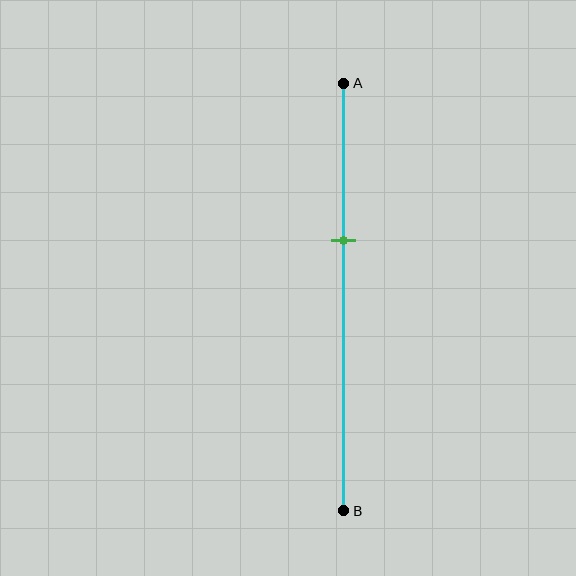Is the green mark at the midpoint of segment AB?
No, the mark is at about 35% from A, not at the 50% midpoint.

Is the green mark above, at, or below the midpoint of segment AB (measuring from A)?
The green mark is above the midpoint of segment AB.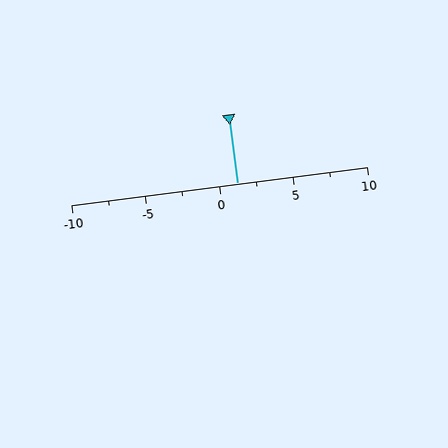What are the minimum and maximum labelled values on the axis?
The axis runs from -10 to 10.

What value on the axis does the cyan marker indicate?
The marker indicates approximately 1.2.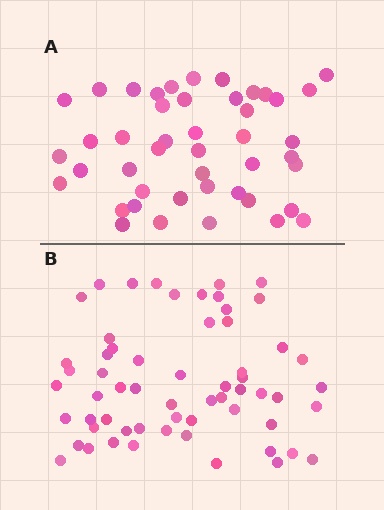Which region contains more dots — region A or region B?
Region B (the bottom region) has more dots.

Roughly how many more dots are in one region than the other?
Region B has approximately 15 more dots than region A.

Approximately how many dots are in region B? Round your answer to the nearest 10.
About 60 dots.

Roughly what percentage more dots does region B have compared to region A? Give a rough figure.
About 35% more.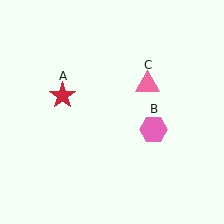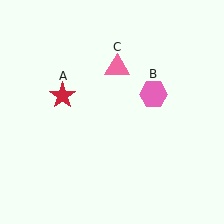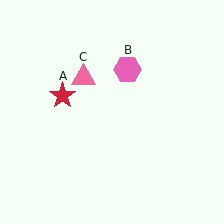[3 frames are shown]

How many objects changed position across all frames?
2 objects changed position: pink hexagon (object B), pink triangle (object C).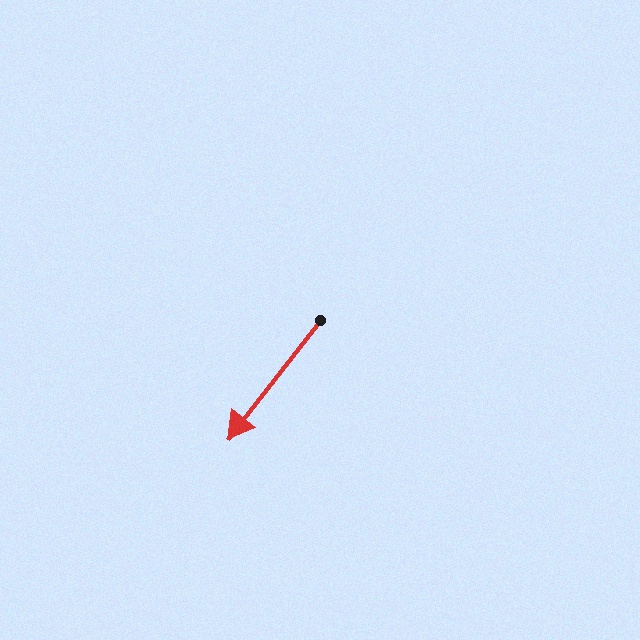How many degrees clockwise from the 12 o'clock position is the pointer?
Approximately 218 degrees.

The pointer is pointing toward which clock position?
Roughly 7 o'clock.